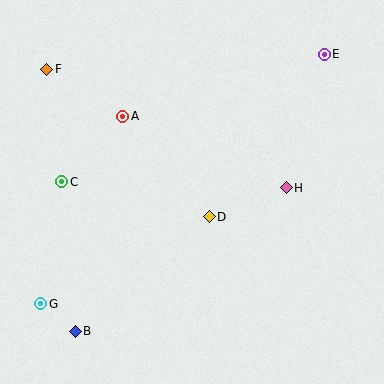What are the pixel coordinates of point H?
Point H is at (286, 188).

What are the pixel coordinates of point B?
Point B is at (75, 331).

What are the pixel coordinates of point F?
Point F is at (47, 69).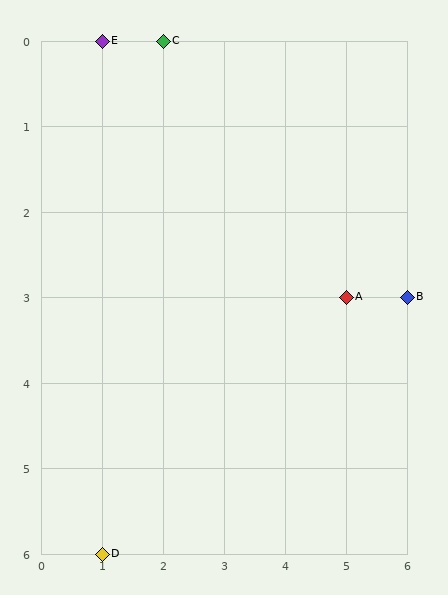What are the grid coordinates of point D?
Point D is at grid coordinates (1, 6).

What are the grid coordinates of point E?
Point E is at grid coordinates (1, 0).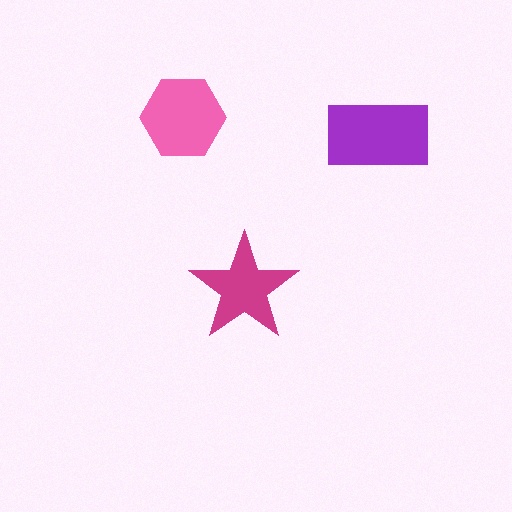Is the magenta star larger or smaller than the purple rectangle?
Smaller.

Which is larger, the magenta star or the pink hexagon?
The pink hexagon.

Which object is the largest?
The purple rectangle.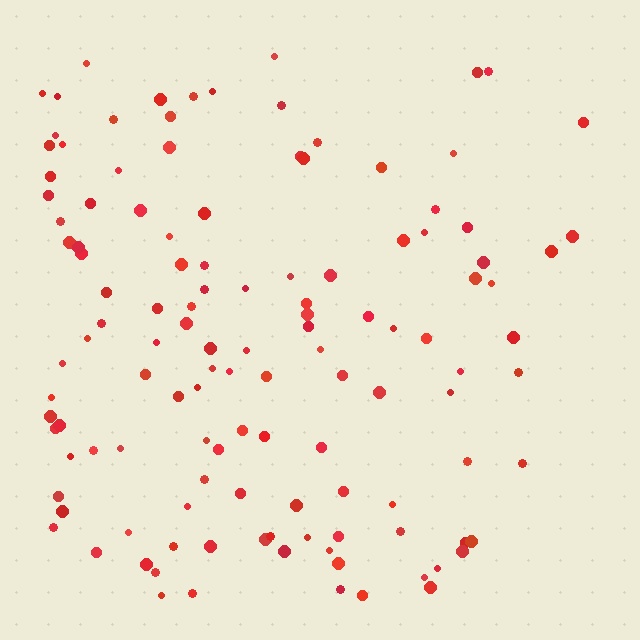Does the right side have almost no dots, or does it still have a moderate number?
Still a moderate number, just noticeably fewer than the left.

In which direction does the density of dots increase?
From right to left, with the left side densest.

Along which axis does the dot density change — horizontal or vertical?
Horizontal.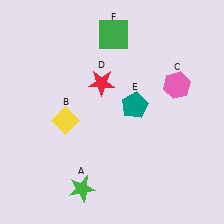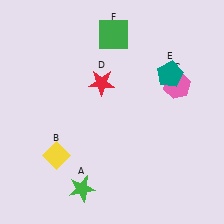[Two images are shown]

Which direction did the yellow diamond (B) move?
The yellow diamond (B) moved down.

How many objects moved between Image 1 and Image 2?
2 objects moved between the two images.